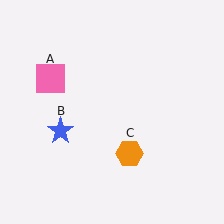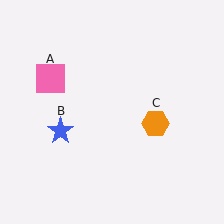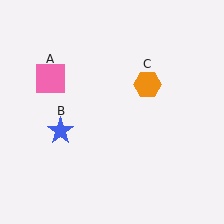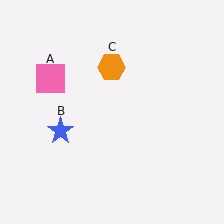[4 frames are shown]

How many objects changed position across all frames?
1 object changed position: orange hexagon (object C).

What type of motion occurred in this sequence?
The orange hexagon (object C) rotated counterclockwise around the center of the scene.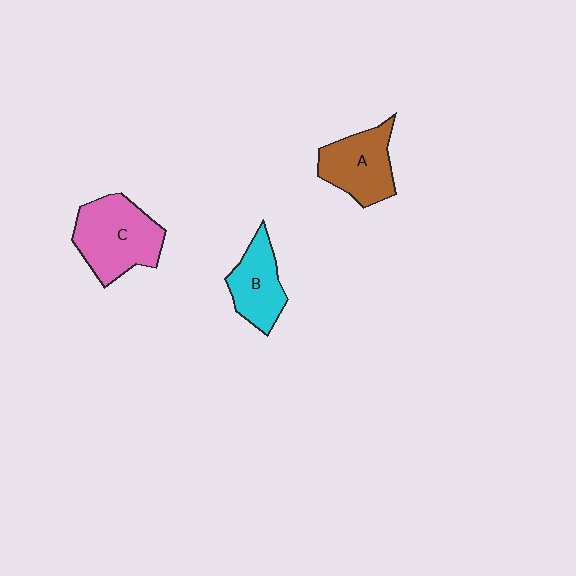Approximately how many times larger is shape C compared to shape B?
Approximately 1.5 times.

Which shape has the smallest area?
Shape B (cyan).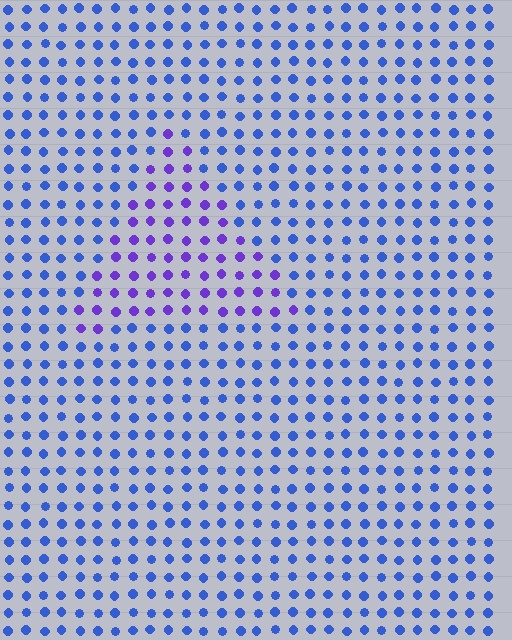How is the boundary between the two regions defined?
The boundary is defined purely by a slight shift in hue (about 38 degrees). Spacing, size, and orientation are identical on both sides.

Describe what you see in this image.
The image is filled with small blue elements in a uniform arrangement. A triangle-shaped region is visible where the elements are tinted to a slightly different hue, forming a subtle color boundary.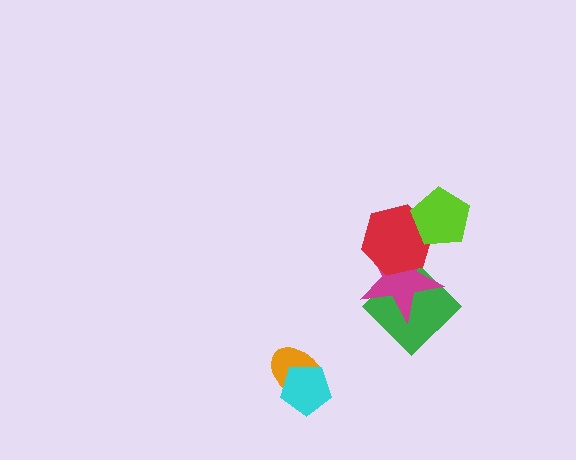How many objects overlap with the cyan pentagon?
1 object overlaps with the cyan pentagon.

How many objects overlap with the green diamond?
2 objects overlap with the green diamond.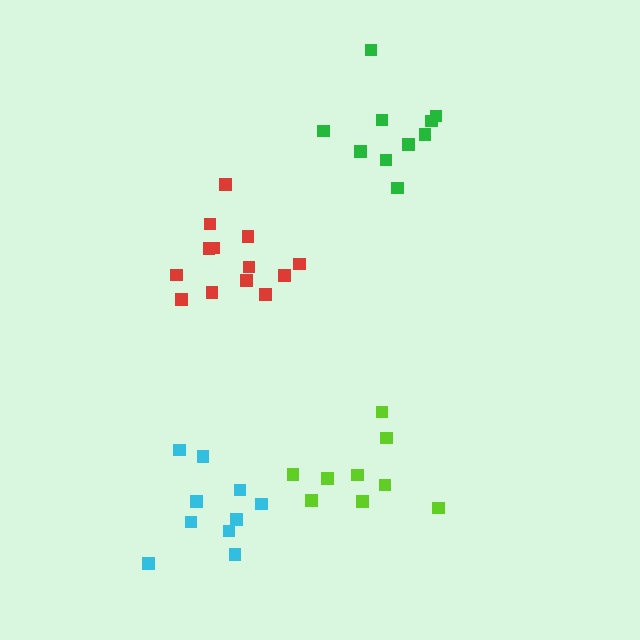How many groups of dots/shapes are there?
There are 4 groups.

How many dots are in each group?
Group 1: 13 dots, Group 2: 9 dots, Group 3: 10 dots, Group 4: 10 dots (42 total).